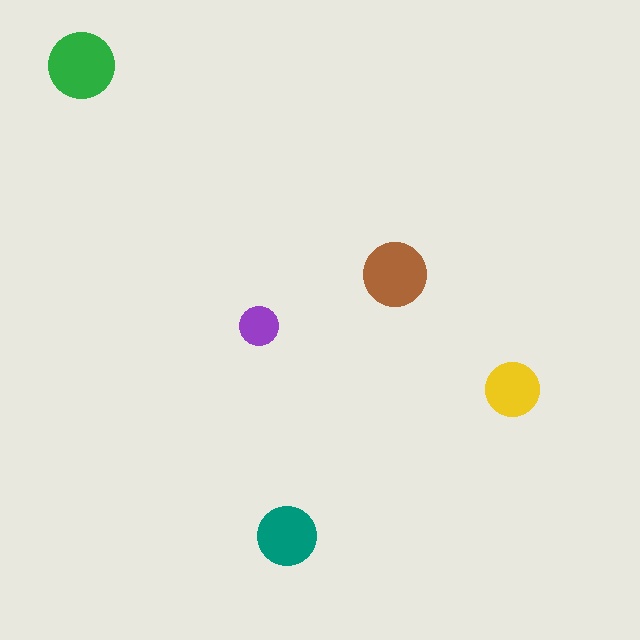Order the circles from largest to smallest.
the green one, the brown one, the teal one, the yellow one, the purple one.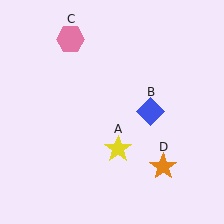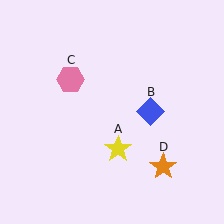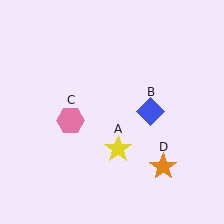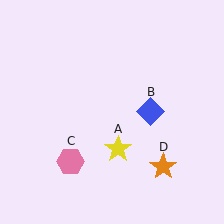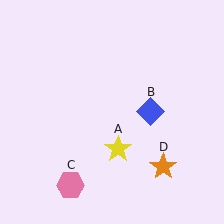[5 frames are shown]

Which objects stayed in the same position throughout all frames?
Yellow star (object A) and blue diamond (object B) and orange star (object D) remained stationary.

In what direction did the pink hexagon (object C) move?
The pink hexagon (object C) moved down.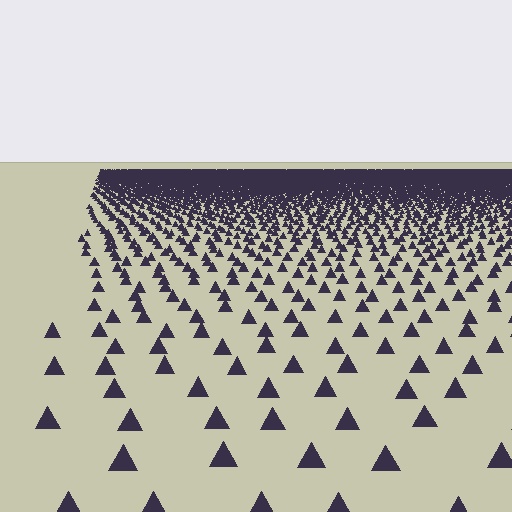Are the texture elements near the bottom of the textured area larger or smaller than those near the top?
Larger. Near the bottom, elements are closer to the viewer and appear at a bigger on-screen size.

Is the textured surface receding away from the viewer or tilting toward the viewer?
The surface is receding away from the viewer. Texture elements get smaller and denser toward the top.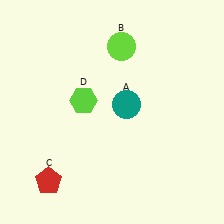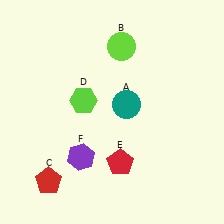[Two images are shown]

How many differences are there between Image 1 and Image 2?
There are 2 differences between the two images.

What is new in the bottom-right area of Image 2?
A red pentagon (E) was added in the bottom-right area of Image 2.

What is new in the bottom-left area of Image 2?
A purple hexagon (F) was added in the bottom-left area of Image 2.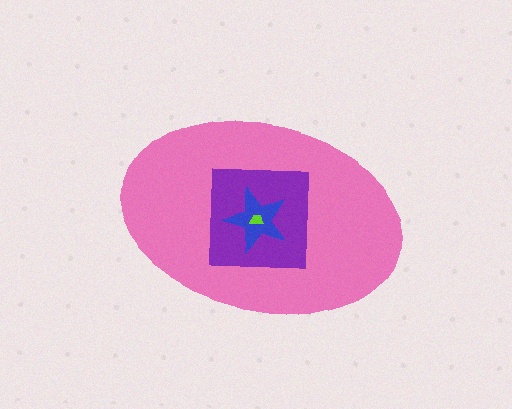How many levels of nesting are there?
4.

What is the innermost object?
The lime trapezoid.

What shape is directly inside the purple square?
The blue star.